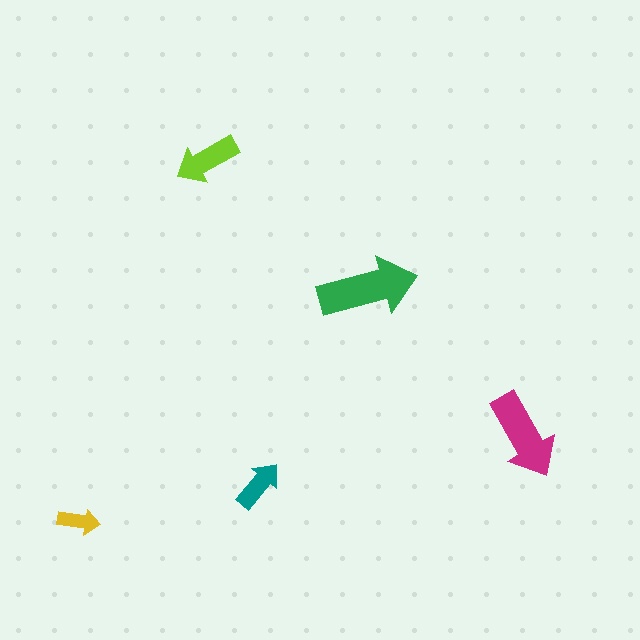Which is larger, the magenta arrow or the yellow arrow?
The magenta one.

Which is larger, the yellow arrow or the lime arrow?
The lime one.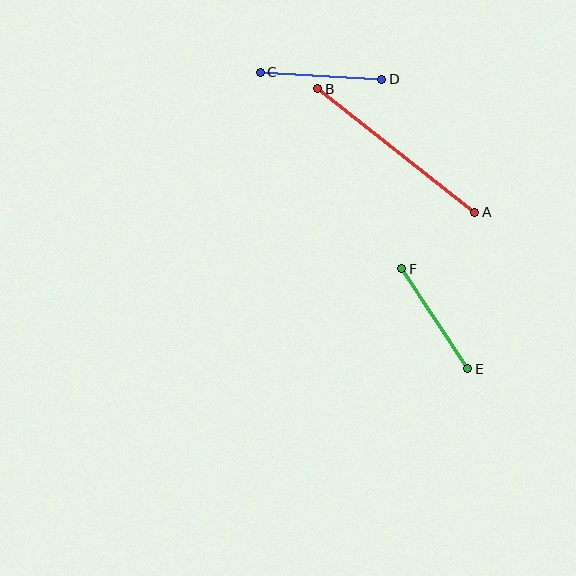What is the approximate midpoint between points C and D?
The midpoint is at approximately (321, 76) pixels.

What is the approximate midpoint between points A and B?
The midpoint is at approximately (396, 151) pixels.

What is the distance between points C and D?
The distance is approximately 122 pixels.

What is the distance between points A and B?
The distance is approximately 200 pixels.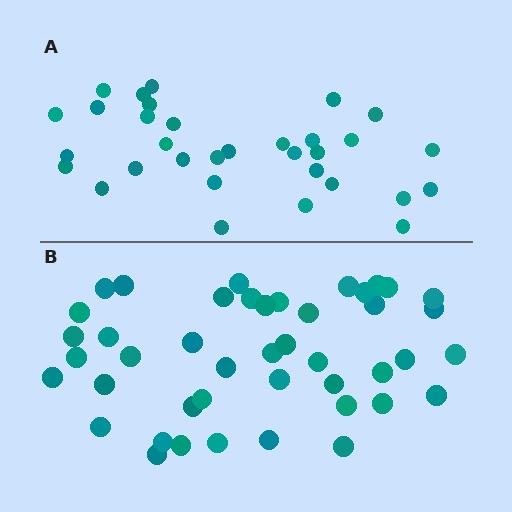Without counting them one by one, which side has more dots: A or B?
Region B (the bottom region) has more dots.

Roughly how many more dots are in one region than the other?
Region B has roughly 12 or so more dots than region A.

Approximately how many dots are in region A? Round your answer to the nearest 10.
About 30 dots. (The exact count is 32, which rounds to 30.)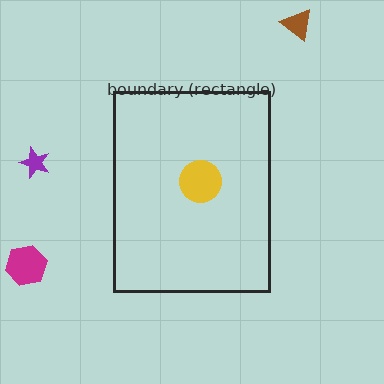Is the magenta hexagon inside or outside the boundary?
Outside.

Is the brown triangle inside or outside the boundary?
Outside.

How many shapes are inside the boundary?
1 inside, 3 outside.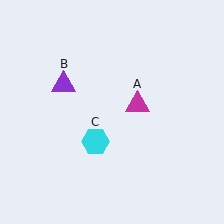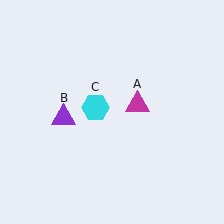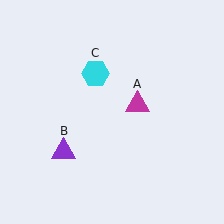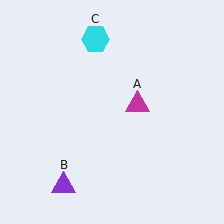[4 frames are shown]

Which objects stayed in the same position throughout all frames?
Magenta triangle (object A) remained stationary.